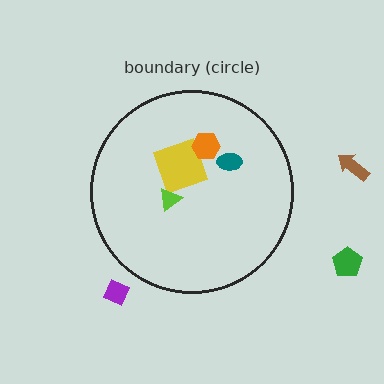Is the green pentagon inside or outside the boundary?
Outside.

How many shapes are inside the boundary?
4 inside, 3 outside.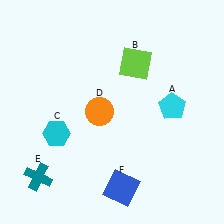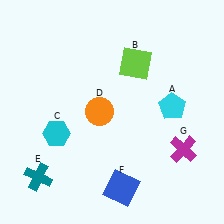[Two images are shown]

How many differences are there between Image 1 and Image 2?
There is 1 difference between the two images.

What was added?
A magenta cross (G) was added in Image 2.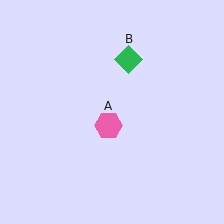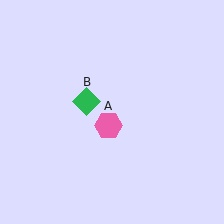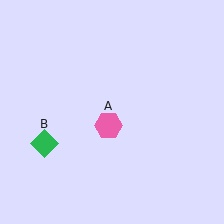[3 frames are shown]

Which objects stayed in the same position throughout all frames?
Pink hexagon (object A) remained stationary.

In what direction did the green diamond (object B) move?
The green diamond (object B) moved down and to the left.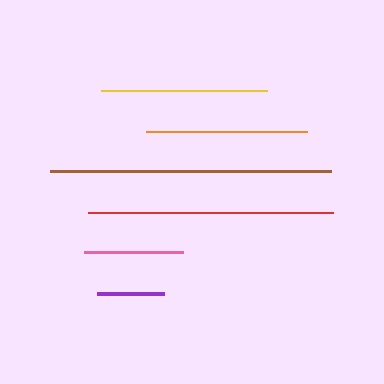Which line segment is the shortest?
The purple line is the shortest at approximately 67 pixels.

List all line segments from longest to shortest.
From longest to shortest: brown, red, yellow, orange, pink, purple.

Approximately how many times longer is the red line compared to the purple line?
The red line is approximately 3.6 times the length of the purple line.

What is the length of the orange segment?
The orange segment is approximately 161 pixels long.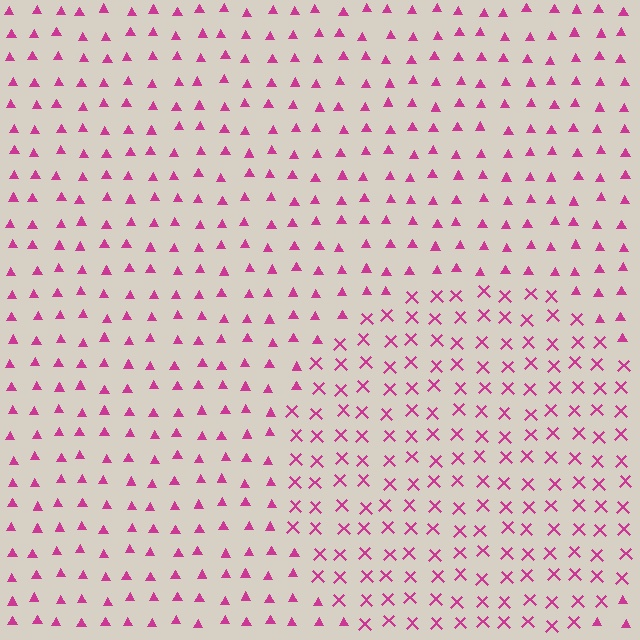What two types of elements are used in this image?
The image uses X marks inside the circle region and triangles outside it.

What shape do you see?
I see a circle.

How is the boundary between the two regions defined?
The boundary is defined by a change in element shape: X marks inside vs. triangles outside. All elements share the same color and spacing.